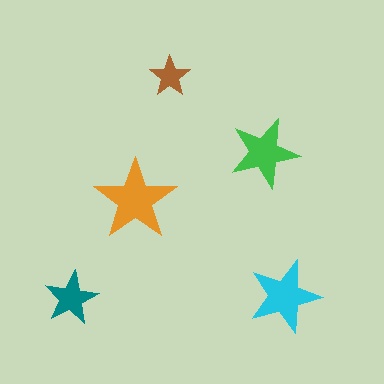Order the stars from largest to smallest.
the orange one, the cyan one, the green one, the teal one, the brown one.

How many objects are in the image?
There are 5 objects in the image.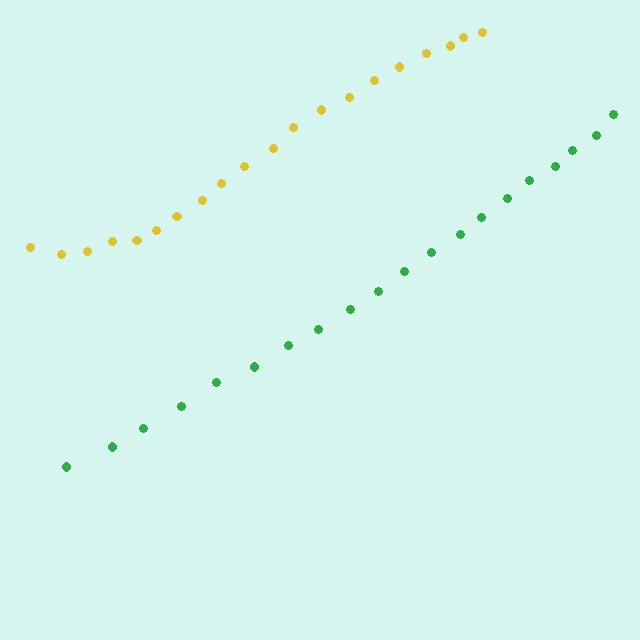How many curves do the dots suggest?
There are 2 distinct paths.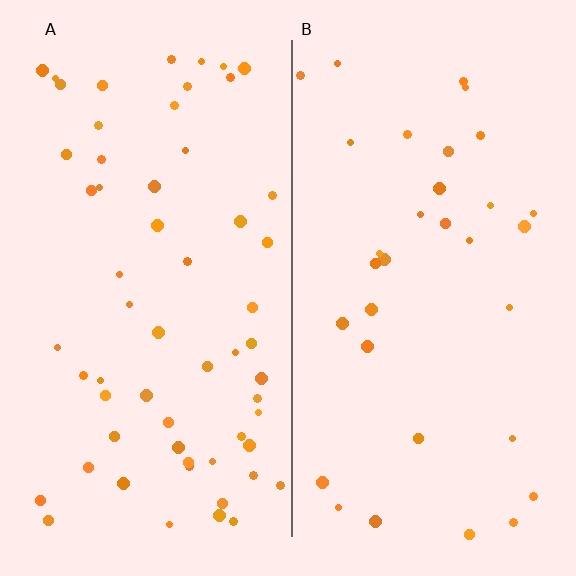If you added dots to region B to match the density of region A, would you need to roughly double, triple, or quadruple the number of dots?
Approximately double.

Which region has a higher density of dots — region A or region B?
A (the left).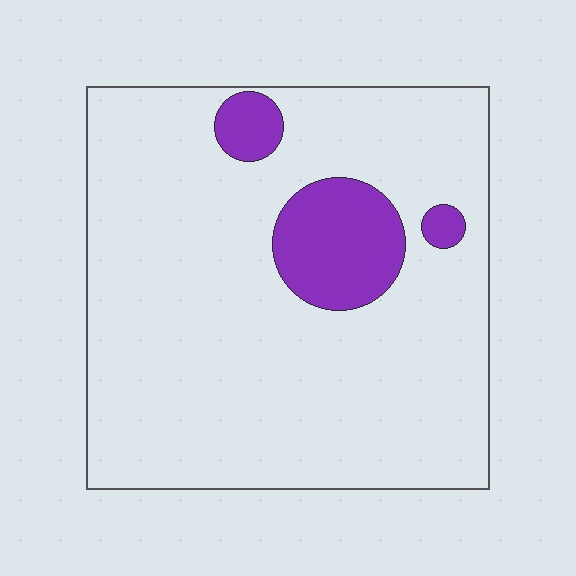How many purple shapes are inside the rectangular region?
3.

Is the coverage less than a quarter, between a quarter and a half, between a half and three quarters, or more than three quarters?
Less than a quarter.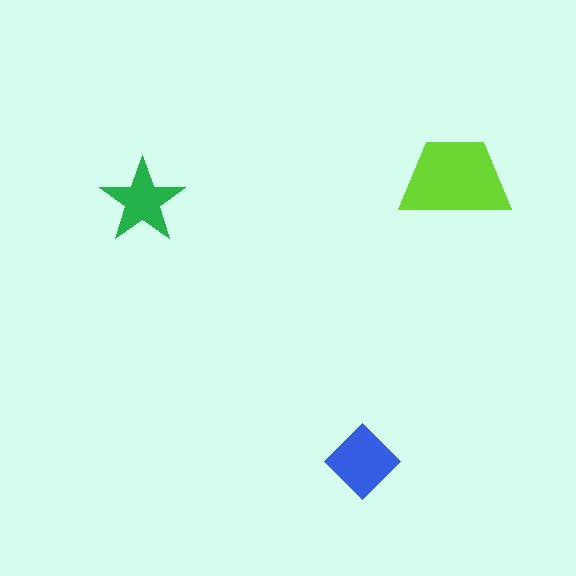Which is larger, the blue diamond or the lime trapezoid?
The lime trapezoid.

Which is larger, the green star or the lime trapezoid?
The lime trapezoid.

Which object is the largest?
The lime trapezoid.